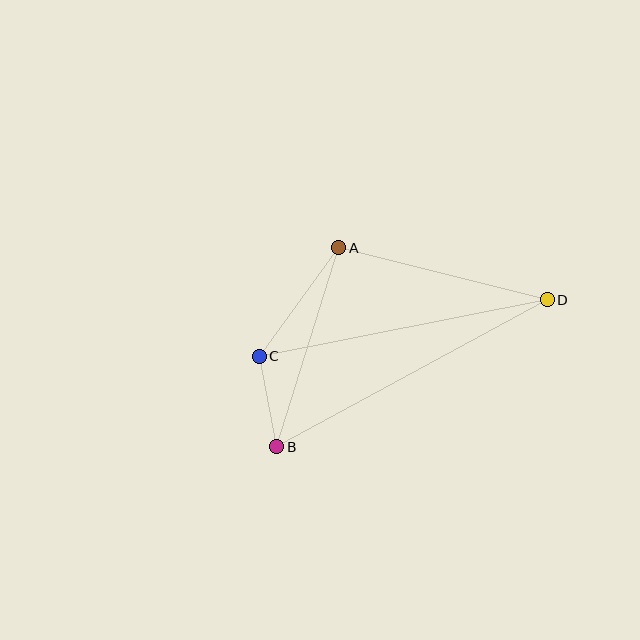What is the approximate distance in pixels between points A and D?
The distance between A and D is approximately 215 pixels.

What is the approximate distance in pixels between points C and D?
The distance between C and D is approximately 293 pixels.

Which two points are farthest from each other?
Points B and D are farthest from each other.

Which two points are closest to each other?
Points B and C are closest to each other.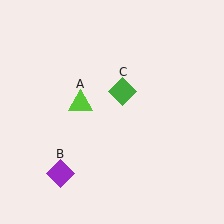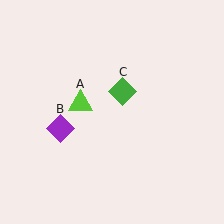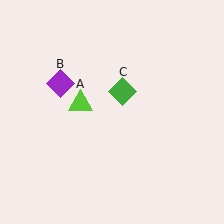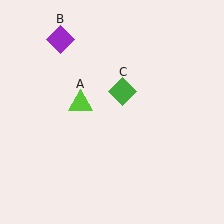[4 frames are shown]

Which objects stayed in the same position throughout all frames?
Lime triangle (object A) and green diamond (object C) remained stationary.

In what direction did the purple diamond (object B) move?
The purple diamond (object B) moved up.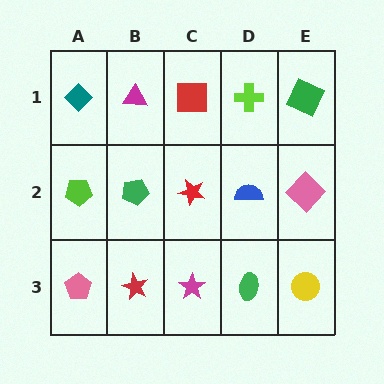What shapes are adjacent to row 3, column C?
A red star (row 2, column C), a red star (row 3, column B), a green ellipse (row 3, column D).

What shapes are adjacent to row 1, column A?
A lime pentagon (row 2, column A), a magenta triangle (row 1, column B).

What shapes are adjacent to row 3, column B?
A green pentagon (row 2, column B), a pink pentagon (row 3, column A), a magenta star (row 3, column C).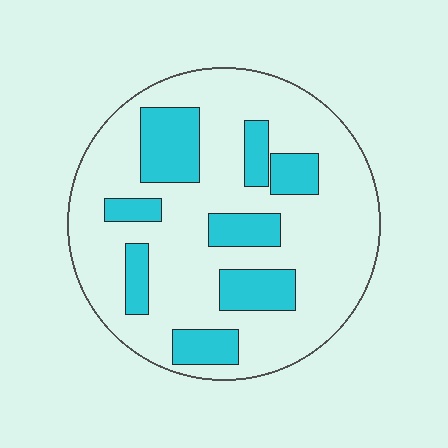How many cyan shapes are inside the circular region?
8.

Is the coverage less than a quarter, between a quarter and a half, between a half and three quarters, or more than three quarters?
Between a quarter and a half.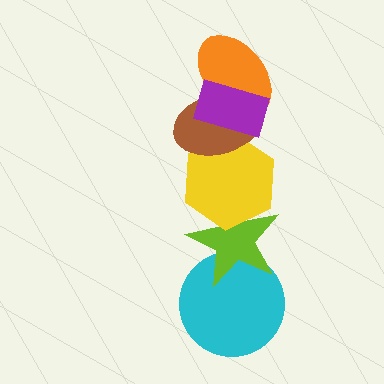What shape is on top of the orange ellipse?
The purple rectangle is on top of the orange ellipse.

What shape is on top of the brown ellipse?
The orange ellipse is on top of the brown ellipse.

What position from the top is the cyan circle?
The cyan circle is 6th from the top.